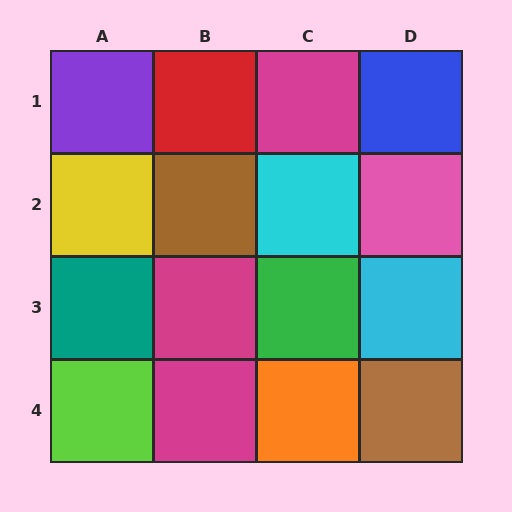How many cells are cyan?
2 cells are cyan.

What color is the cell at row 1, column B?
Red.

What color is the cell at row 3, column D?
Cyan.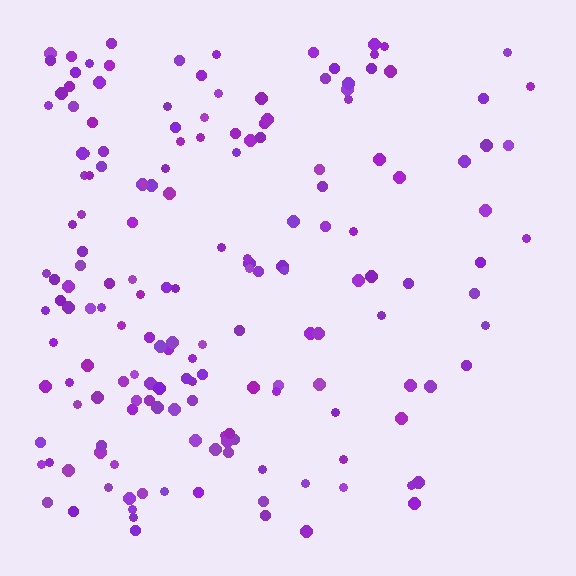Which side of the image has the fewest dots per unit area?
The right.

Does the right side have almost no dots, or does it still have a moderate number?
Still a moderate number, just noticeably fewer than the left.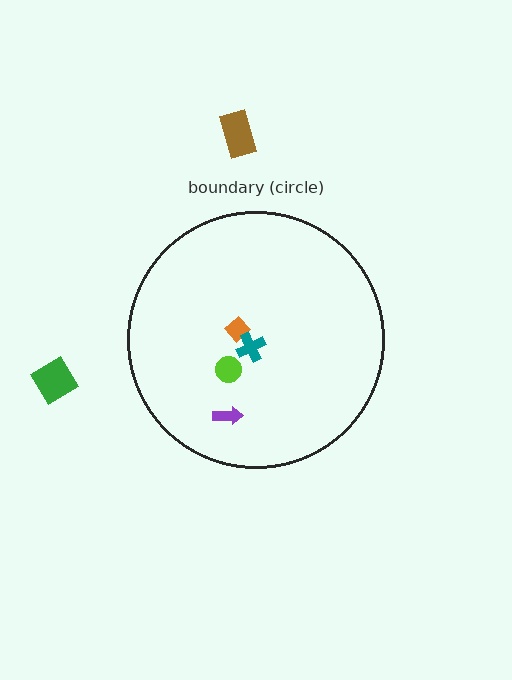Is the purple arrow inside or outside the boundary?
Inside.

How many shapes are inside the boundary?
4 inside, 2 outside.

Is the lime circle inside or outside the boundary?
Inside.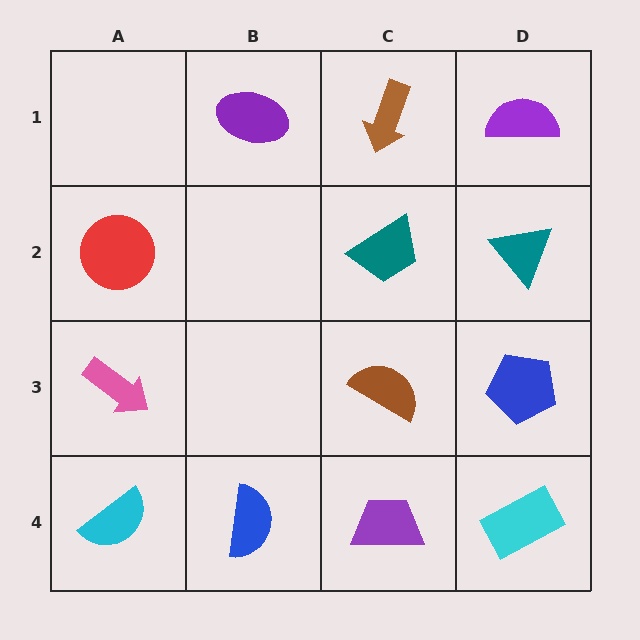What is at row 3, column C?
A brown semicircle.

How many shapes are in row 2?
3 shapes.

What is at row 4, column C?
A purple trapezoid.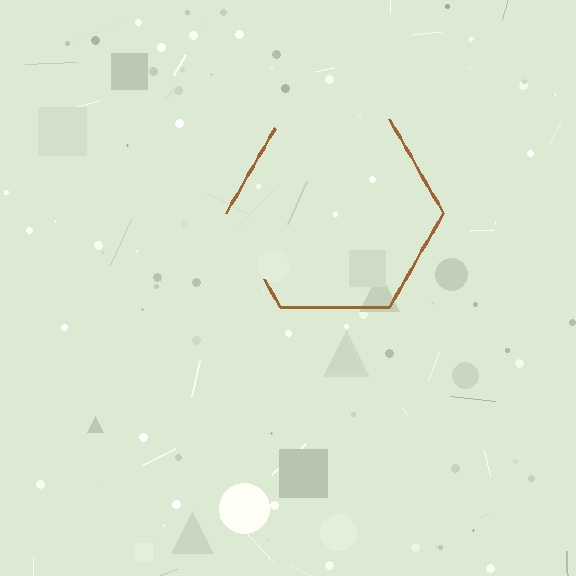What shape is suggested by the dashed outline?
The dashed outline suggests a hexagon.